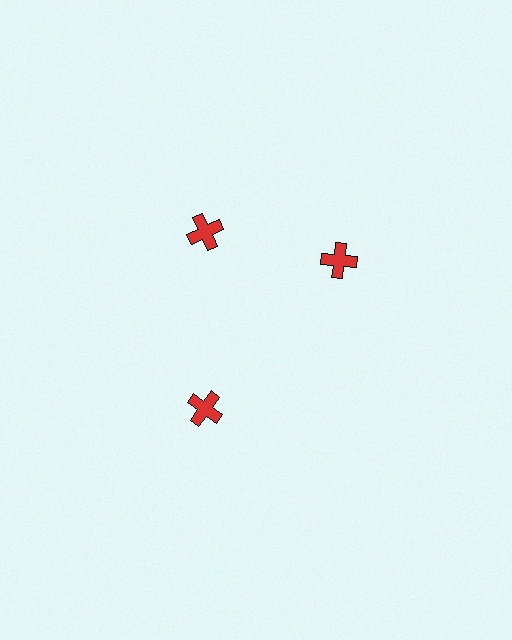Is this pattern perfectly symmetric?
No. The 3 red crosses are arranged in a ring, but one element near the 3 o'clock position is rotated out of alignment along the ring, breaking the 3-fold rotational symmetry.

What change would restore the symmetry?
The symmetry would be restored by rotating it back into even spacing with its neighbors so that all 3 crosses sit at equal angles and equal distance from the center.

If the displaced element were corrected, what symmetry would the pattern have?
It would have 3-fold rotational symmetry — the pattern would map onto itself every 120 degrees.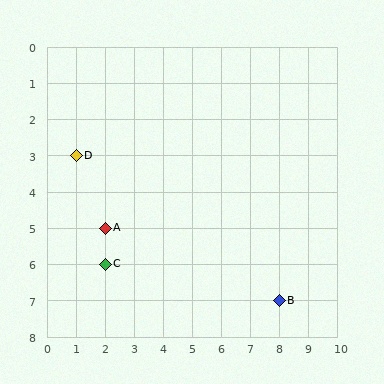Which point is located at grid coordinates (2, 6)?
Point C is at (2, 6).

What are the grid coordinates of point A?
Point A is at grid coordinates (2, 5).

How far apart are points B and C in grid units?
Points B and C are 6 columns and 1 row apart (about 6.1 grid units diagonally).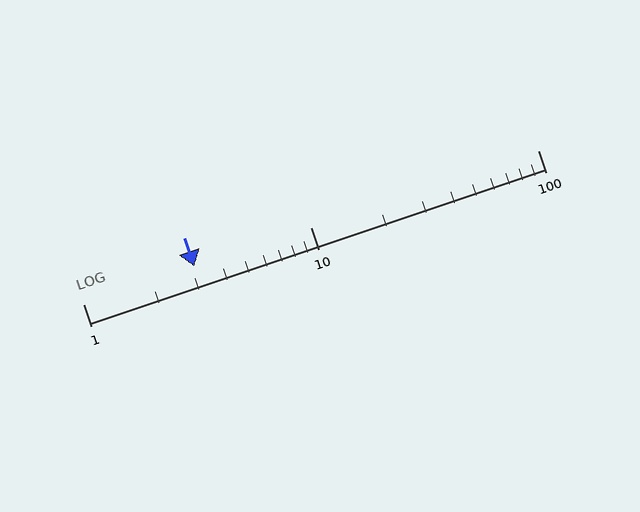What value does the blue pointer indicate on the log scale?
The pointer indicates approximately 3.1.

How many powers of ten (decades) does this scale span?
The scale spans 2 decades, from 1 to 100.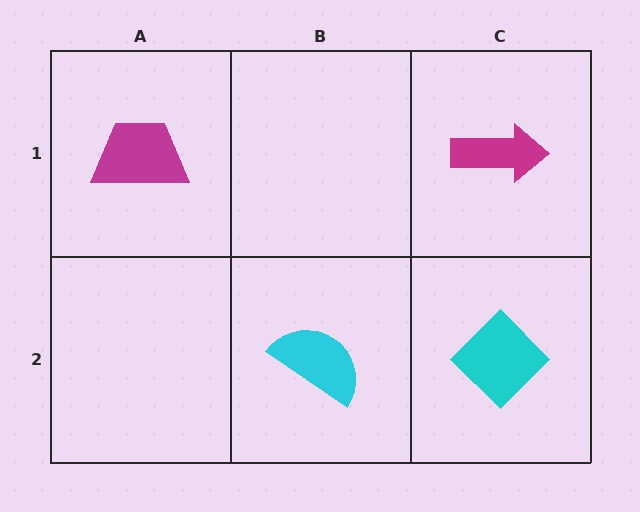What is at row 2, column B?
A cyan semicircle.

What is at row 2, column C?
A cyan diamond.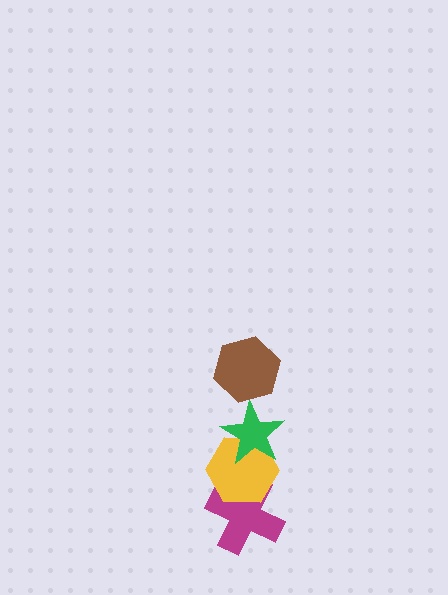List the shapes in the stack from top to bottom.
From top to bottom: the brown hexagon, the green star, the yellow hexagon, the magenta cross.